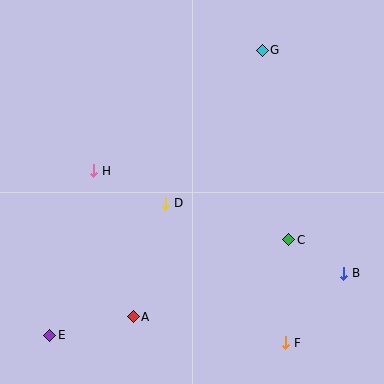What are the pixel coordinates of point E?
Point E is at (50, 335).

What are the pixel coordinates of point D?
Point D is at (166, 203).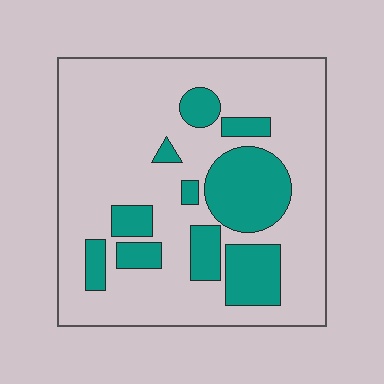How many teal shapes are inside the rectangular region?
10.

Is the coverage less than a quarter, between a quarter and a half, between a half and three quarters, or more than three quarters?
Less than a quarter.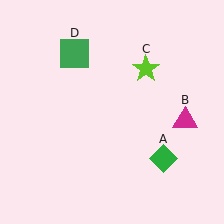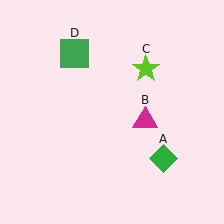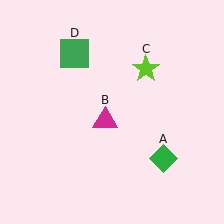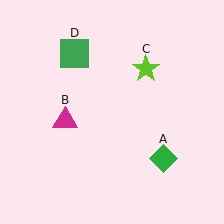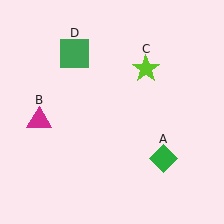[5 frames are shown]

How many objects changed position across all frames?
1 object changed position: magenta triangle (object B).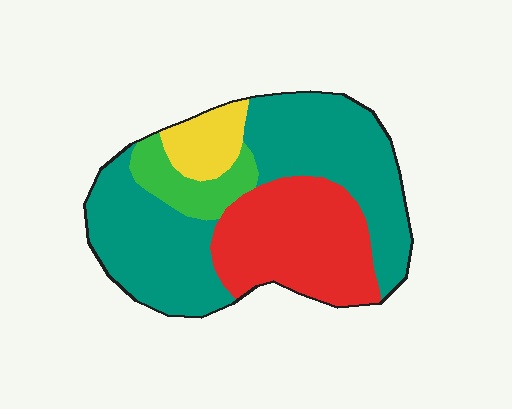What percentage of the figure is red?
Red takes up between a sixth and a third of the figure.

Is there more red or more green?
Red.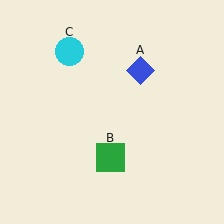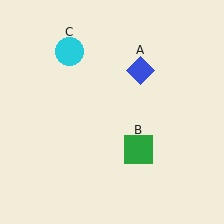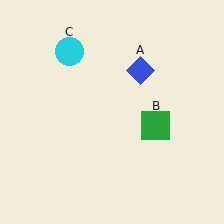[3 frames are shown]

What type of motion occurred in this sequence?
The green square (object B) rotated counterclockwise around the center of the scene.